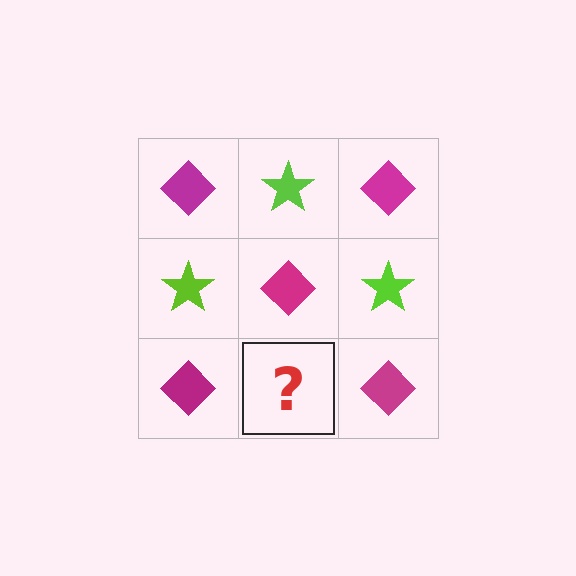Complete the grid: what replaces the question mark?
The question mark should be replaced with a lime star.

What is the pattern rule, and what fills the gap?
The rule is that it alternates magenta diamond and lime star in a checkerboard pattern. The gap should be filled with a lime star.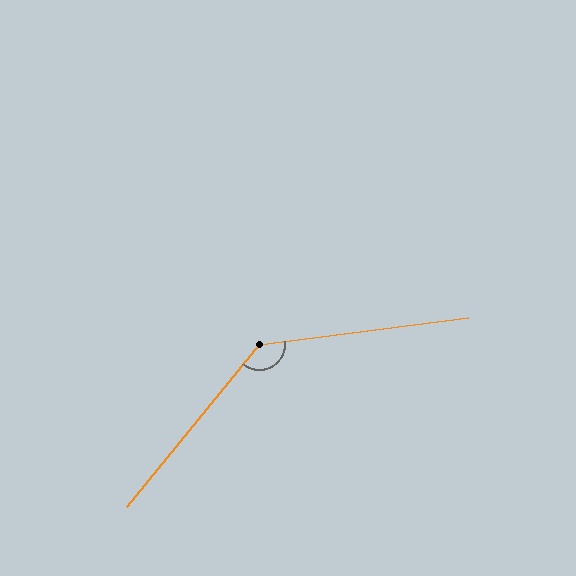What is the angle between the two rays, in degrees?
Approximately 137 degrees.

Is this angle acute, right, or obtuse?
It is obtuse.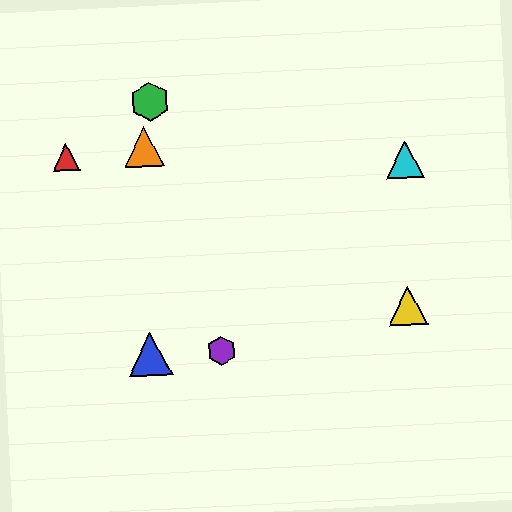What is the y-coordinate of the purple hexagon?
The purple hexagon is at y≈351.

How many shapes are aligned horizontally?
2 shapes (the blue triangle, the purple hexagon) are aligned horizontally.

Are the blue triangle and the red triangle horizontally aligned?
No, the blue triangle is at y≈354 and the red triangle is at y≈157.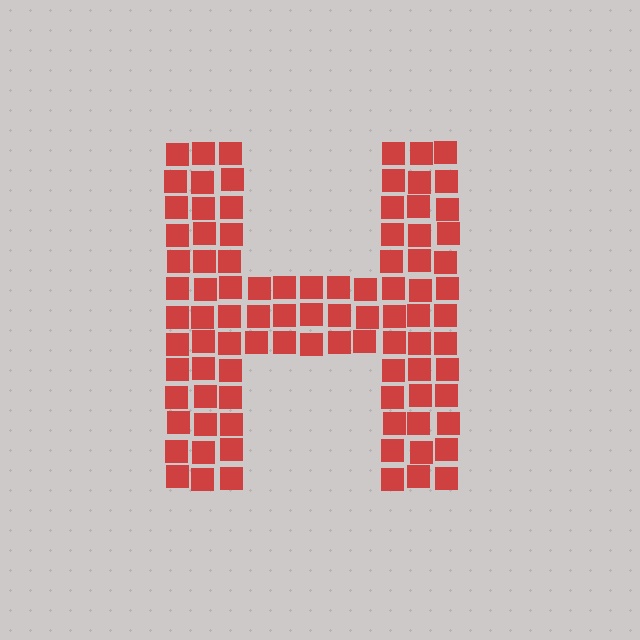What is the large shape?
The large shape is the letter H.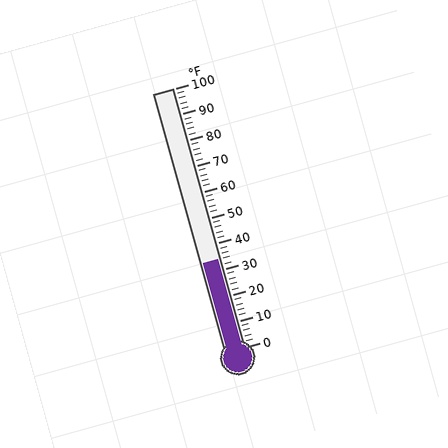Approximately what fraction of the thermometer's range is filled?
The thermometer is filled to approximately 35% of its range.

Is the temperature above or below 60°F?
The temperature is below 60°F.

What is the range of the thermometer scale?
The thermometer scale ranges from 0°F to 100°F.